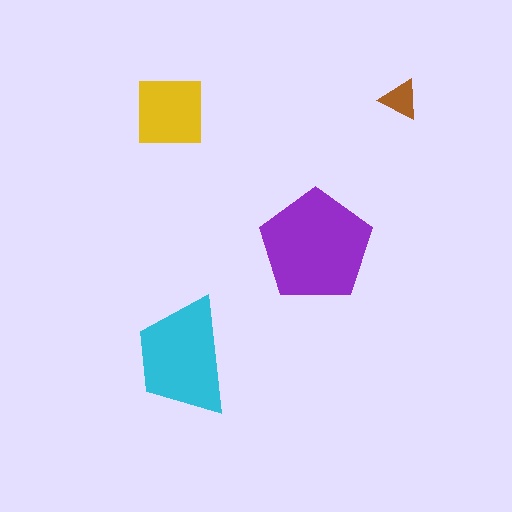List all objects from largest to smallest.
The purple pentagon, the cyan trapezoid, the yellow square, the brown triangle.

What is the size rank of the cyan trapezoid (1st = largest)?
2nd.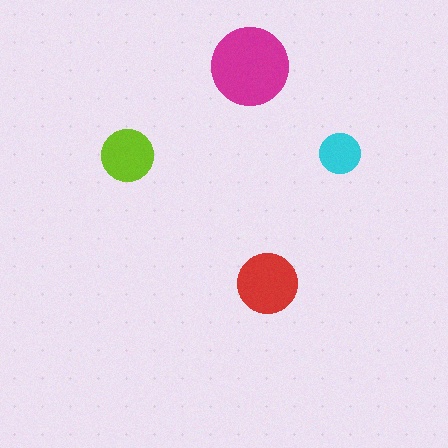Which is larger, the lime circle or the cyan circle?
The lime one.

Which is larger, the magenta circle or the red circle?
The magenta one.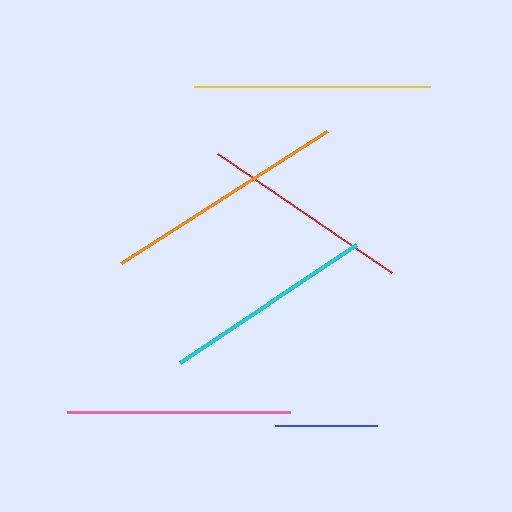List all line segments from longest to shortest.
From longest to shortest: orange, yellow, pink, cyan, red, blue.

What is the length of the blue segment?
The blue segment is approximately 102 pixels long.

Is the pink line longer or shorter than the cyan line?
The pink line is longer than the cyan line.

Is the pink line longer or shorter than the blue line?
The pink line is longer than the blue line.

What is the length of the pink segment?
The pink segment is approximately 223 pixels long.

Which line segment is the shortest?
The blue line is the shortest at approximately 102 pixels.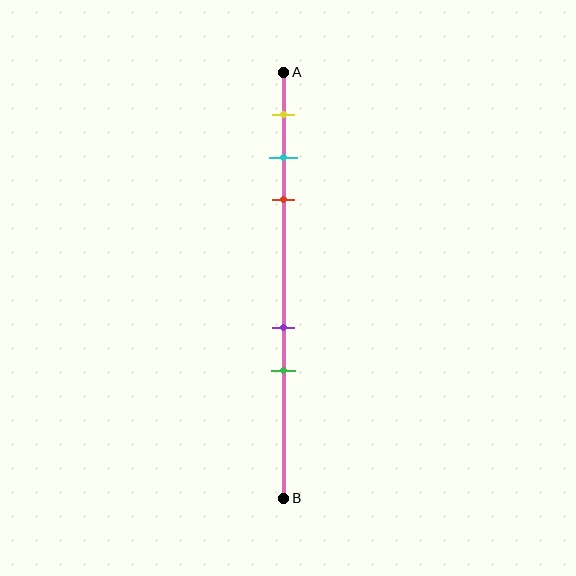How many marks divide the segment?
There are 5 marks dividing the segment.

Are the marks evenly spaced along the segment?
No, the marks are not evenly spaced.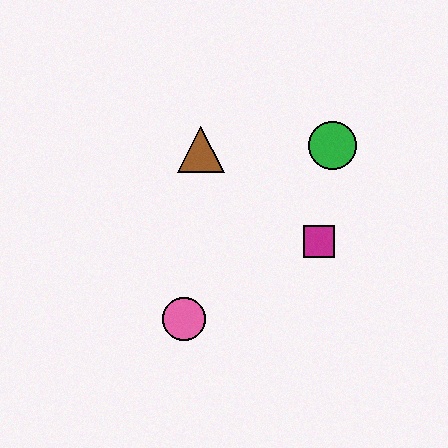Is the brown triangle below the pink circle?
No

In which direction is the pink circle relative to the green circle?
The pink circle is below the green circle.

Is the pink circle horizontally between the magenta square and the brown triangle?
No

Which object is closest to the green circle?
The magenta square is closest to the green circle.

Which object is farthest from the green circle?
The pink circle is farthest from the green circle.